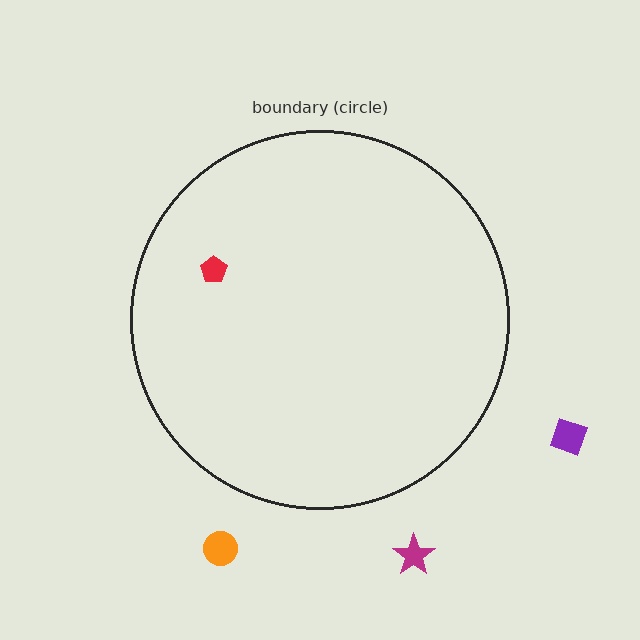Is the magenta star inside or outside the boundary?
Outside.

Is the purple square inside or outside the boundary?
Outside.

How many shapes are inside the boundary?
1 inside, 3 outside.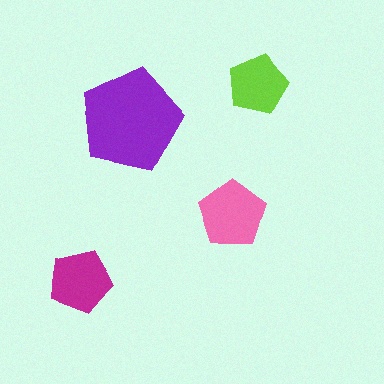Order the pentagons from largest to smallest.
the purple one, the pink one, the magenta one, the lime one.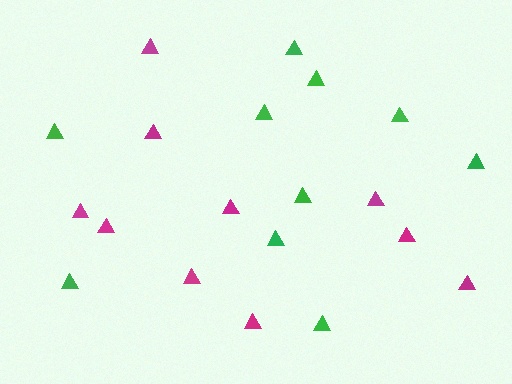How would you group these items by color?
There are 2 groups: one group of magenta triangles (10) and one group of green triangles (10).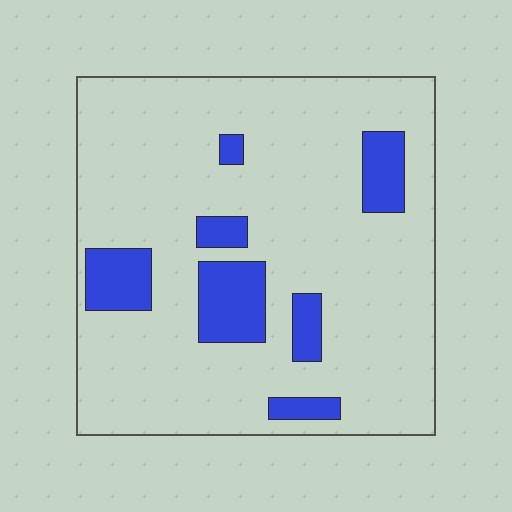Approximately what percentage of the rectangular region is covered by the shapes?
Approximately 15%.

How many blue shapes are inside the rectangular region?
7.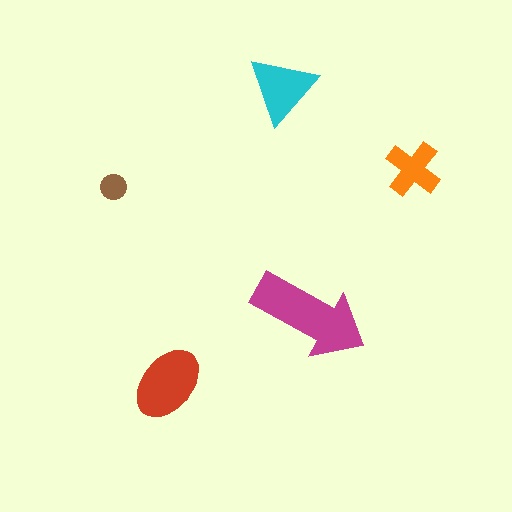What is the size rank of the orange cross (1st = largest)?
4th.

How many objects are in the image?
There are 5 objects in the image.